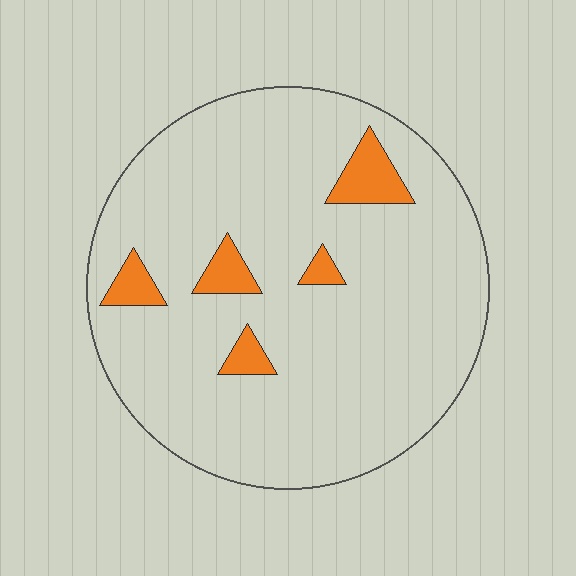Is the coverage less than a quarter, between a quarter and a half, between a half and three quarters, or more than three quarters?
Less than a quarter.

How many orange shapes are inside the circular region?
5.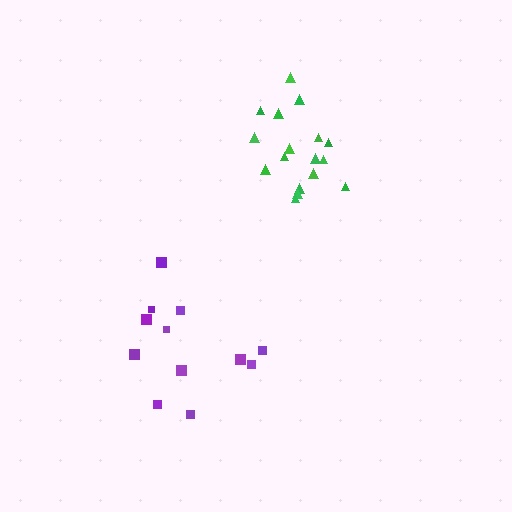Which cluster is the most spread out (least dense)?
Purple.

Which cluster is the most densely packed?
Green.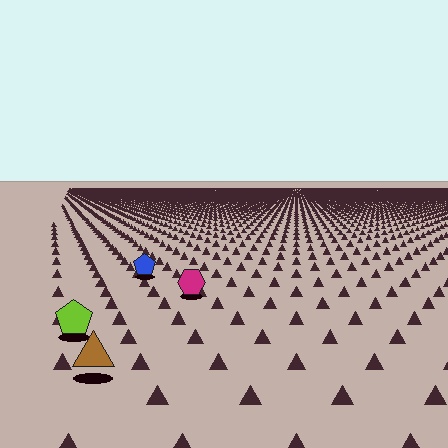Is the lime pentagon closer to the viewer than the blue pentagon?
Yes. The lime pentagon is closer — you can tell from the texture gradient: the ground texture is coarser near it.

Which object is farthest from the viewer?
The blue pentagon is farthest from the viewer. It appears smaller and the ground texture around it is denser.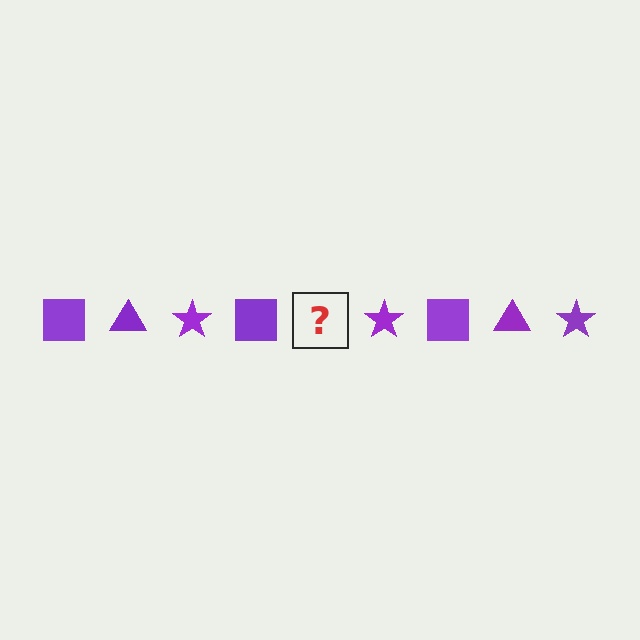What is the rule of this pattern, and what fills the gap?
The rule is that the pattern cycles through square, triangle, star shapes in purple. The gap should be filled with a purple triangle.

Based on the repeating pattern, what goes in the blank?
The blank should be a purple triangle.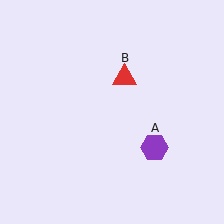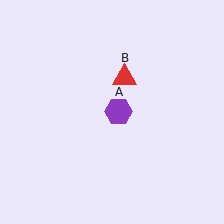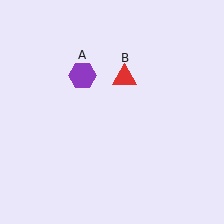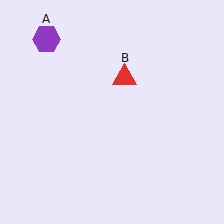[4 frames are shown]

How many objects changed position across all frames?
1 object changed position: purple hexagon (object A).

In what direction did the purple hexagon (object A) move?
The purple hexagon (object A) moved up and to the left.